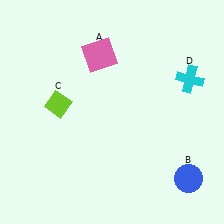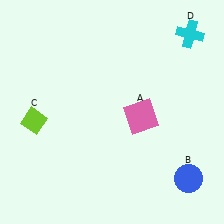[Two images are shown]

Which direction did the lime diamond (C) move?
The lime diamond (C) moved left.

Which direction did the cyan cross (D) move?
The cyan cross (D) moved up.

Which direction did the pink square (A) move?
The pink square (A) moved down.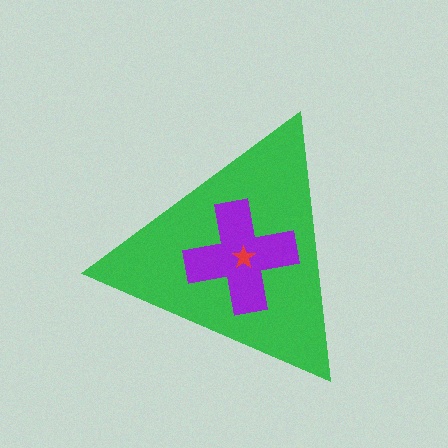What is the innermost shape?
The red star.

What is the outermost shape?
The green triangle.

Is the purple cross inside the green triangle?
Yes.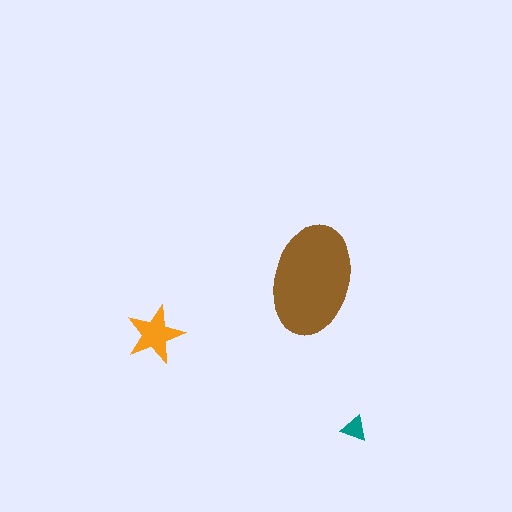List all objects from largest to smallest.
The brown ellipse, the orange star, the teal triangle.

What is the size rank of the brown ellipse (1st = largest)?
1st.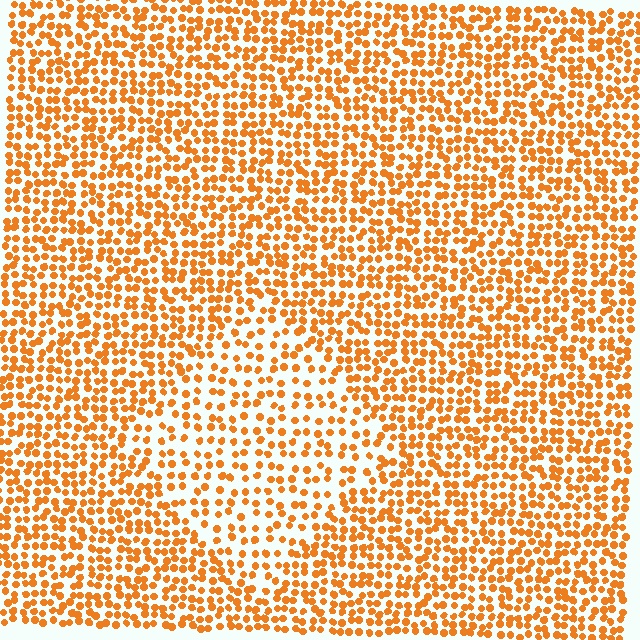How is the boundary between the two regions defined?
The boundary is defined by a change in element density (approximately 1.7x ratio). All elements are the same color, size, and shape.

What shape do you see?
I see a diamond.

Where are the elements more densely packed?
The elements are more densely packed outside the diamond boundary.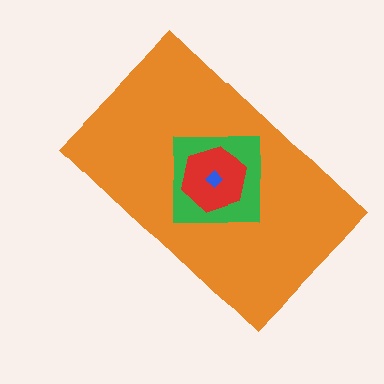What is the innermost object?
The blue diamond.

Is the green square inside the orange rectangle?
Yes.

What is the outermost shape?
The orange rectangle.